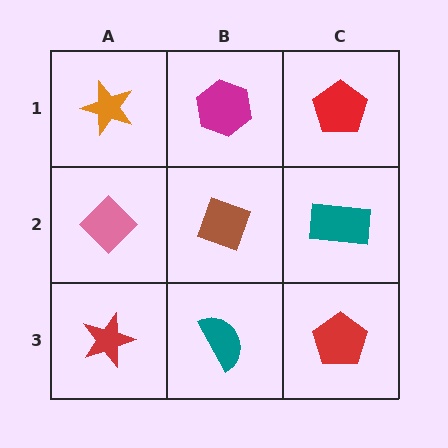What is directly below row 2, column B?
A teal semicircle.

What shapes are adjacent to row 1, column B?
A brown diamond (row 2, column B), an orange star (row 1, column A), a red pentagon (row 1, column C).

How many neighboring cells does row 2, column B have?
4.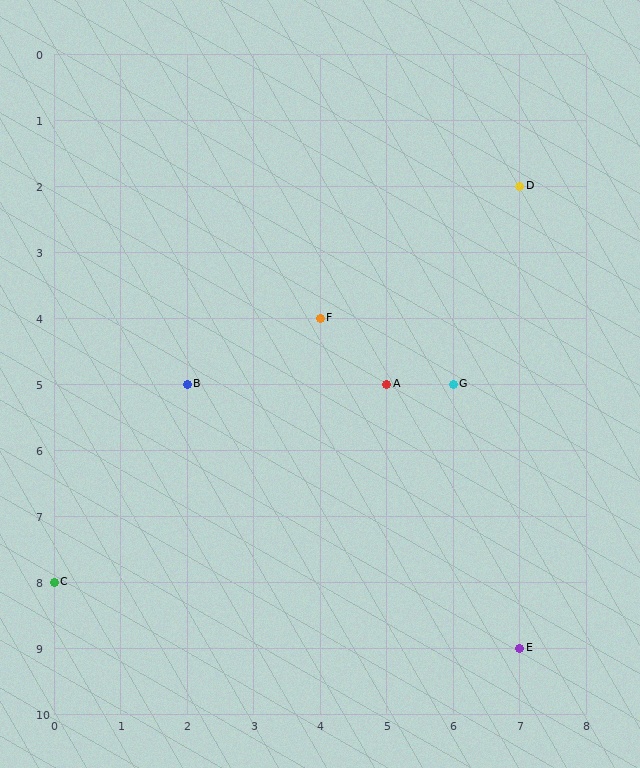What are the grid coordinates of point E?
Point E is at grid coordinates (7, 9).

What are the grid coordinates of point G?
Point G is at grid coordinates (6, 5).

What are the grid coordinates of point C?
Point C is at grid coordinates (0, 8).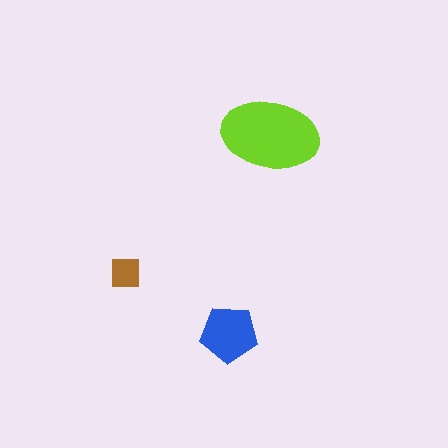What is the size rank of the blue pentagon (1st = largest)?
2nd.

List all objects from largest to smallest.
The lime ellipse, the blue pentagon, the brown square.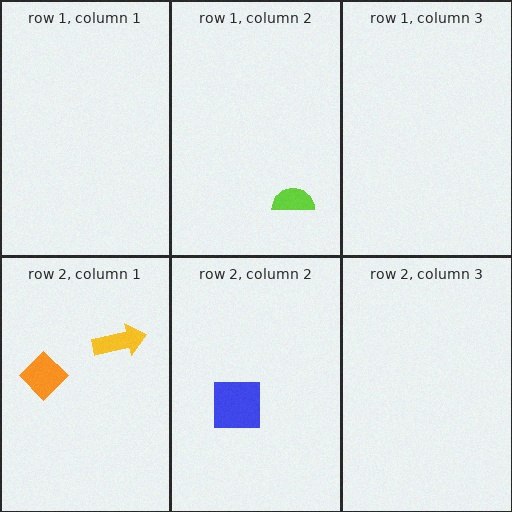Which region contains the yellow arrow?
The row 2, column 1 region.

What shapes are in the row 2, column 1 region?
The orange diamond, the yellow arrow.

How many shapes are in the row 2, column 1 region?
2.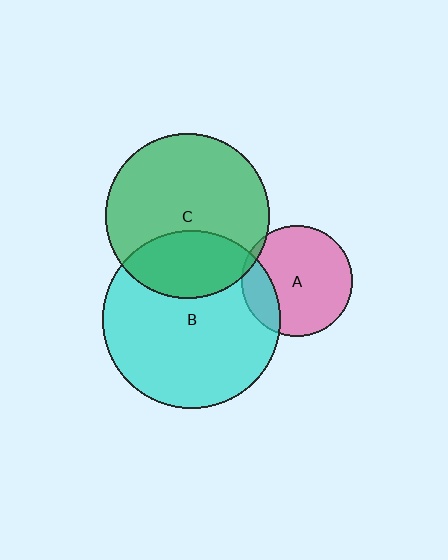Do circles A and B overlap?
Yes.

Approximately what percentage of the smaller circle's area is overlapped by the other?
Approximately 20%.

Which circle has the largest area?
Circle B (cyan).